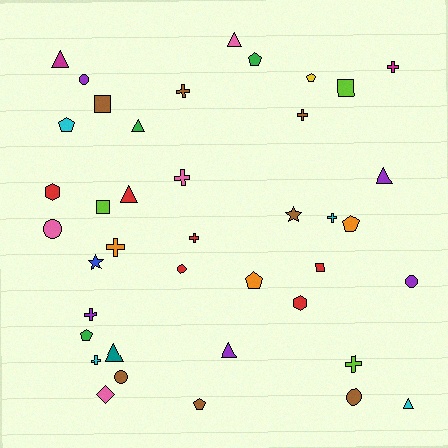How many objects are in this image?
There are 40 objects.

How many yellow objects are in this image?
There is 1 yellow object.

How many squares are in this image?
There are 4 squares.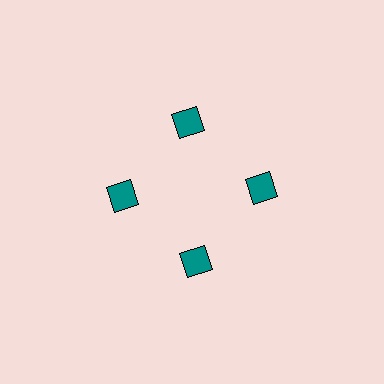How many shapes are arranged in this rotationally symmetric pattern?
There are 4 shapes, arranged in 4 groups of 1.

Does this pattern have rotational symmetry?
Yes, this pattern has 4-fold rotational symmetry. It looks the same after rotating 90 degrees around the center.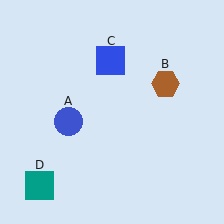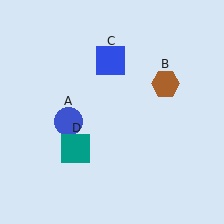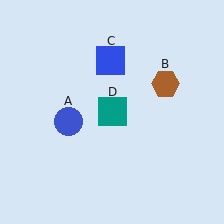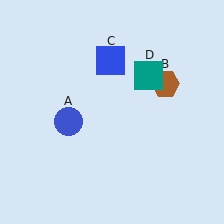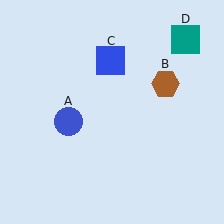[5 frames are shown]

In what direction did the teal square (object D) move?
The teal square (object D) moved up and to the right.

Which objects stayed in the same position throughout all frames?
Blue circle (object A) and brown hexagon (object B) and blue square (object C) remained stationary.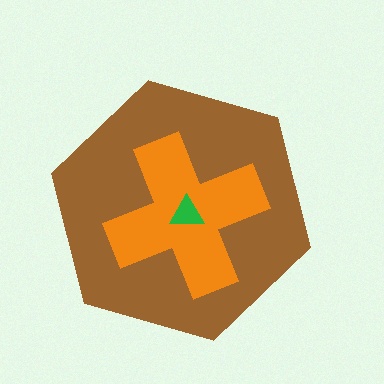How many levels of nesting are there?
3.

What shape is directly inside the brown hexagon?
The orange cross.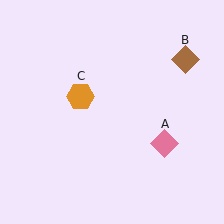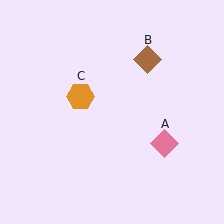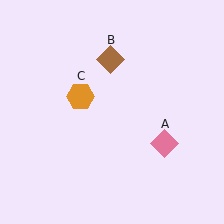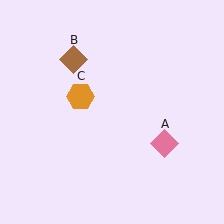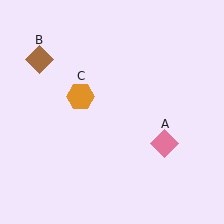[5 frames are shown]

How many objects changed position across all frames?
1 object changed position: brown diamond (object B).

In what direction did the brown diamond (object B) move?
The brown diamond (object B) moved left.